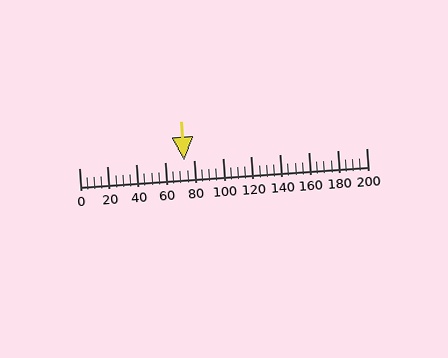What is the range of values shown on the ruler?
The ruler shows values from 0 to 200.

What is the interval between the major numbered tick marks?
The major tick marks are spaced 20 units apart.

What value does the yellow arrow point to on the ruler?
The yellow arrow points to approximately 73.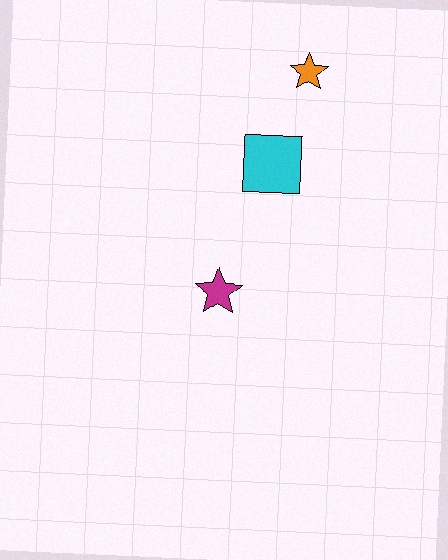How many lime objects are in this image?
There are no lime objects.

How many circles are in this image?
There are no circles.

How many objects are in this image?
There are 3 objects.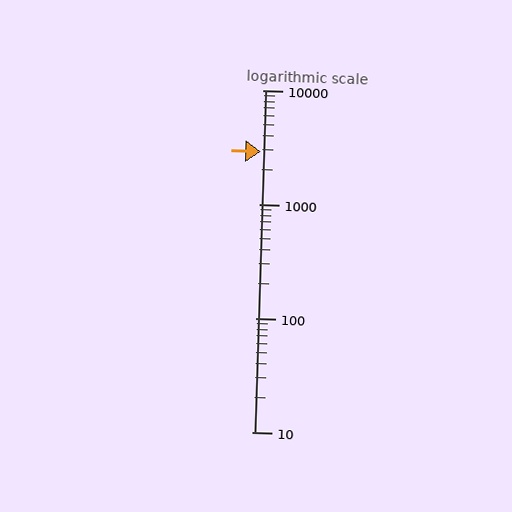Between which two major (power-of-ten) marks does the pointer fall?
The pointer is between 1000 and 10000.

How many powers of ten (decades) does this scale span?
The scale spans 3 decades, from 10 to 10000.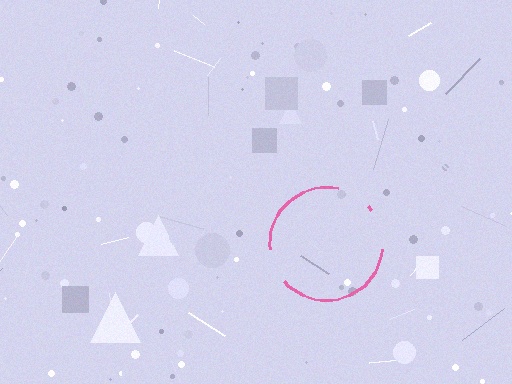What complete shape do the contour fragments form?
The contour fragments form a circle.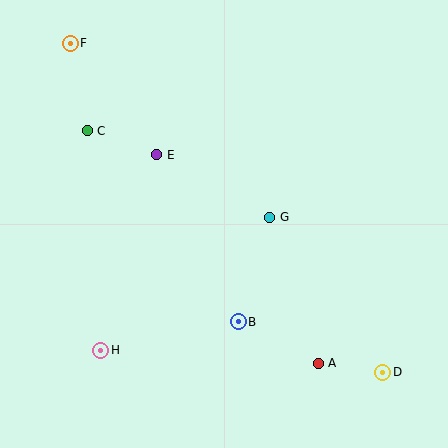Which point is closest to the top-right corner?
Point G is closest to the top-right corner.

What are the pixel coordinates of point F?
Point F is at (70, 43).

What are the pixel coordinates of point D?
Point D is at (383, 372).